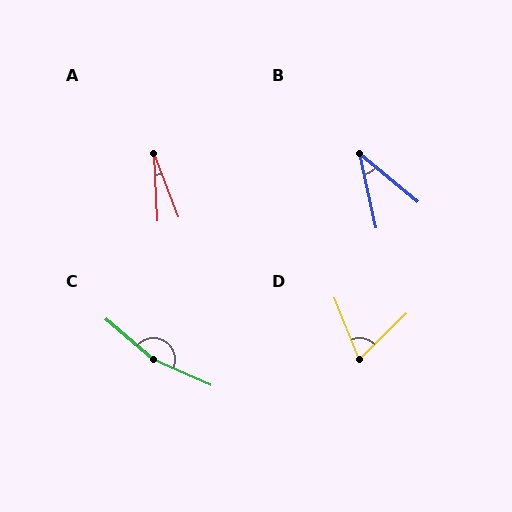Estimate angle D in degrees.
Approximately 67 degrees.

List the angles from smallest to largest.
A (19°), B (38°), D (67°), C (164°).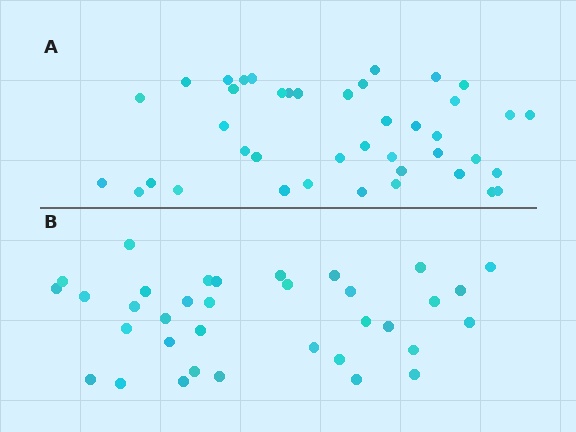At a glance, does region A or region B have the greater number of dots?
Region A (the top region) has more dots.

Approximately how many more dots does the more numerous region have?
Region A has about 6 more dots than region B.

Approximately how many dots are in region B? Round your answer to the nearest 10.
About 40 dots. (The exact count is 35, which rounds to 40.)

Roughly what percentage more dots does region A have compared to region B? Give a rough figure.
About 15% more.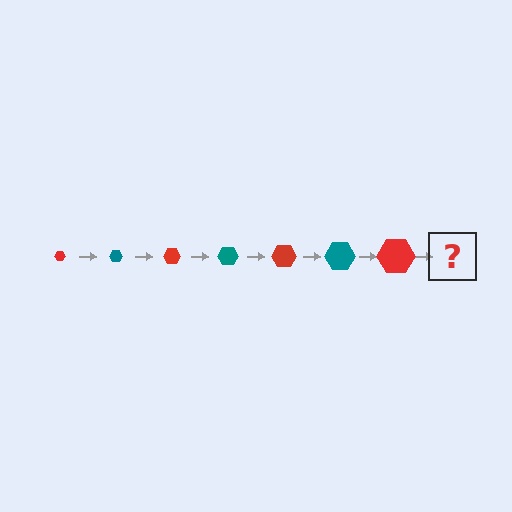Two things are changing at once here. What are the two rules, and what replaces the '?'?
The two rules are that the hexagon grows larger each step and the color cycles through red and teal. The '?' should be a teal hexagon, larger than the previous one.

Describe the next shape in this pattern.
It should be a teal hexagon, larger than the previous one.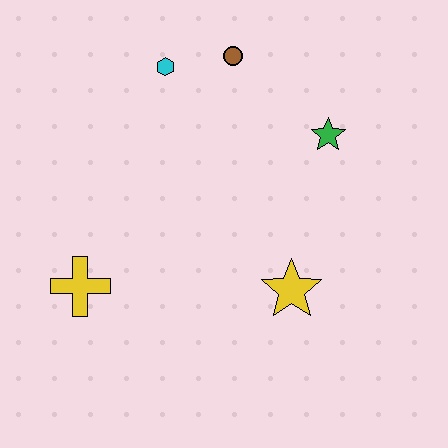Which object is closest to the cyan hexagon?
The brown circle is closest to the cyan hexagon.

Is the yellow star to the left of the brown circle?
No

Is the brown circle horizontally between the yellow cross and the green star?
Yes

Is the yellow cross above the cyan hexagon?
No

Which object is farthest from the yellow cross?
The green star is farthest from the yellow cross.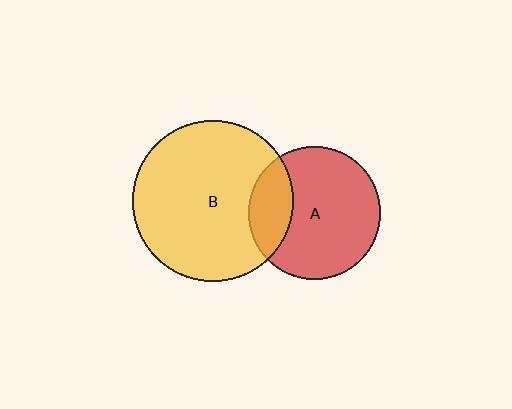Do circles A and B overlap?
Yes.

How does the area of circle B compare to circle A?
Approximately 1.5 times.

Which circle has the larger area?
Circle B (yellow).